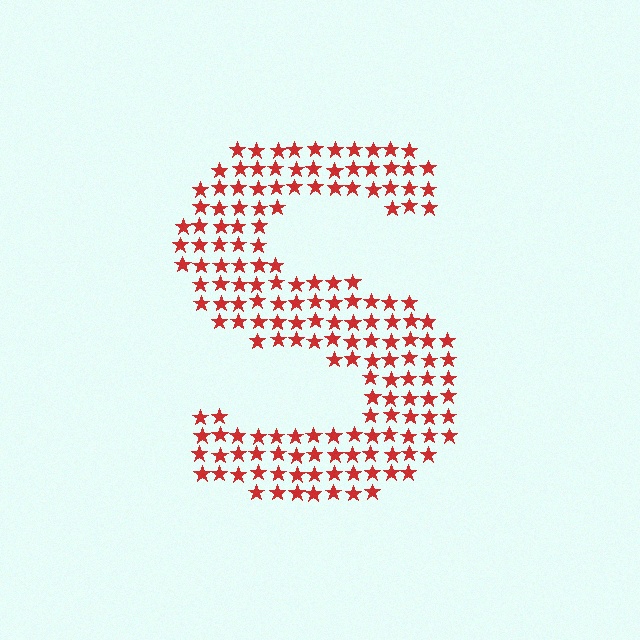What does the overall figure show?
The overall figure shows the letter S.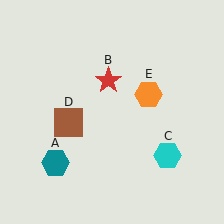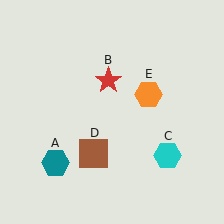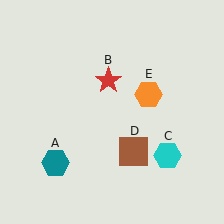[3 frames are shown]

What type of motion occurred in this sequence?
The brown square (object D) rotated counterclockwise around the center of the scene.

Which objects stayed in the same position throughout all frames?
Teal hexagon (object A) and red star (object B) and cyan hexagon (object C) and orange hexagon (object E) remained stationary.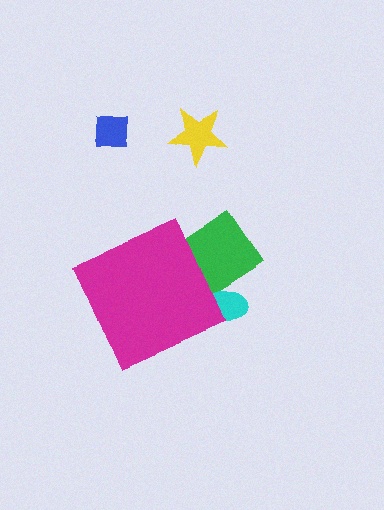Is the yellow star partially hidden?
No, the yellow star is fully visible.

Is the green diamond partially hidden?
Yes, the green diamond is partially hidden behind the magenta diamond.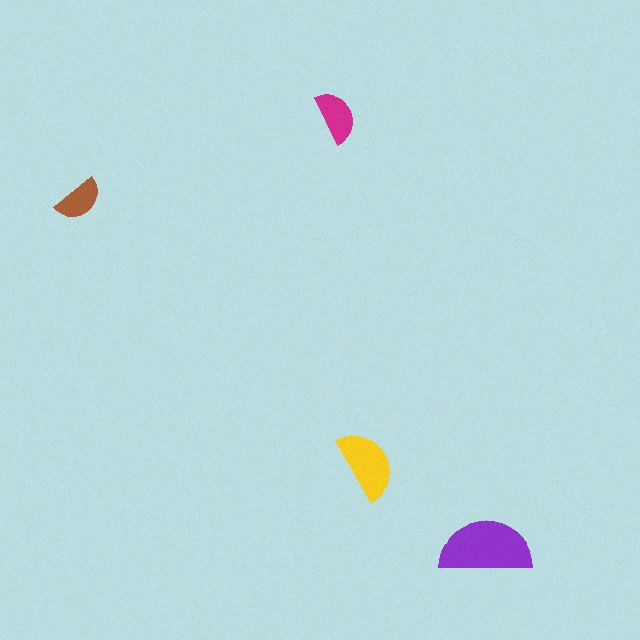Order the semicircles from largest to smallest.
the purple one, the yellow one, the magenta one, the brown one.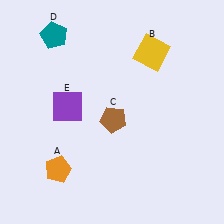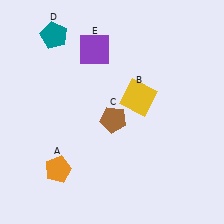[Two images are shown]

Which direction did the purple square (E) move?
The purple square (E) moved up.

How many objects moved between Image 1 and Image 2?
2 objects moved between the two images.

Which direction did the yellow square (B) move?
The yellow square (B) moved down.